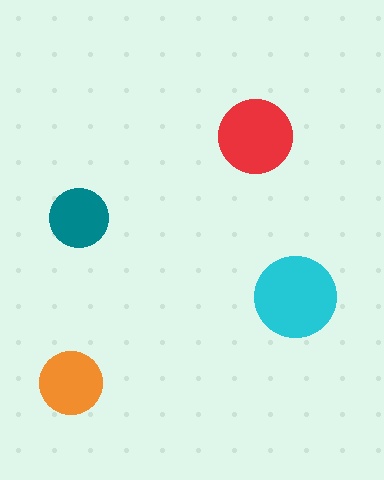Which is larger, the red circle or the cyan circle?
The cyan one.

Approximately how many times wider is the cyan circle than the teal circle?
About 1.5 times wider.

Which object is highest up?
The red circle is topmost.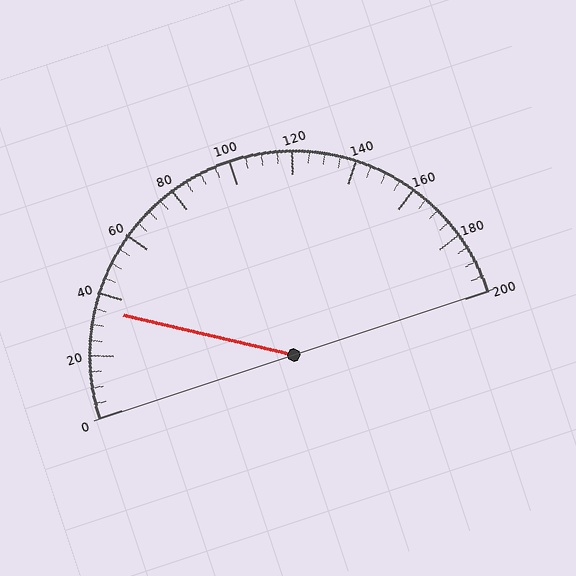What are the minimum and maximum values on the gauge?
The gauge ranges from 0 to 200.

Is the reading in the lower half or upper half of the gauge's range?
The reading is in the lower half of the range (0 to 200).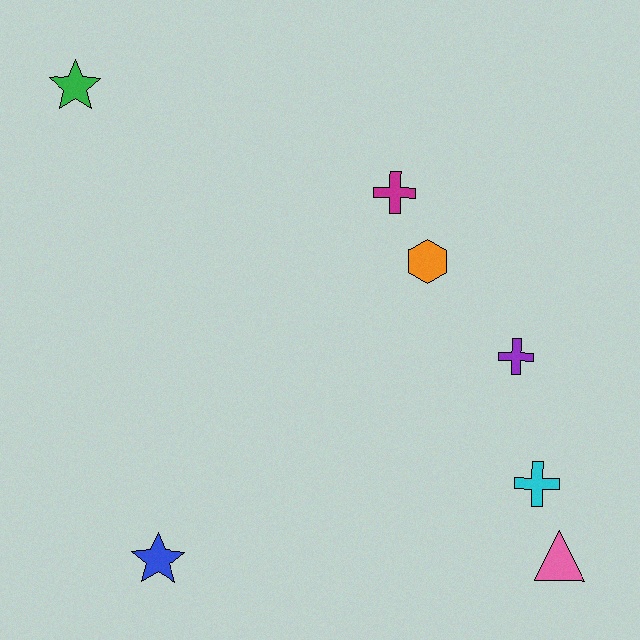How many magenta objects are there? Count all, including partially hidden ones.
There is 1 magenta object.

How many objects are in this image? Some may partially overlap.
There are 7 objects.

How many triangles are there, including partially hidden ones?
There is 1 triangle.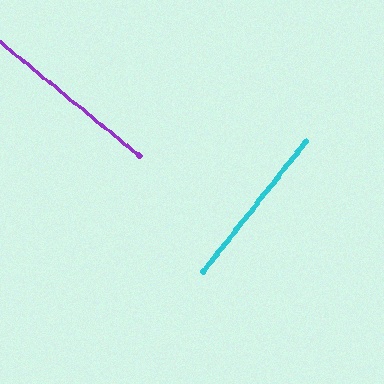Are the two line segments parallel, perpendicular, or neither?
Perpendicular — they meet at approximately 89°.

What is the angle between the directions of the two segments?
Approximately 89 degrees.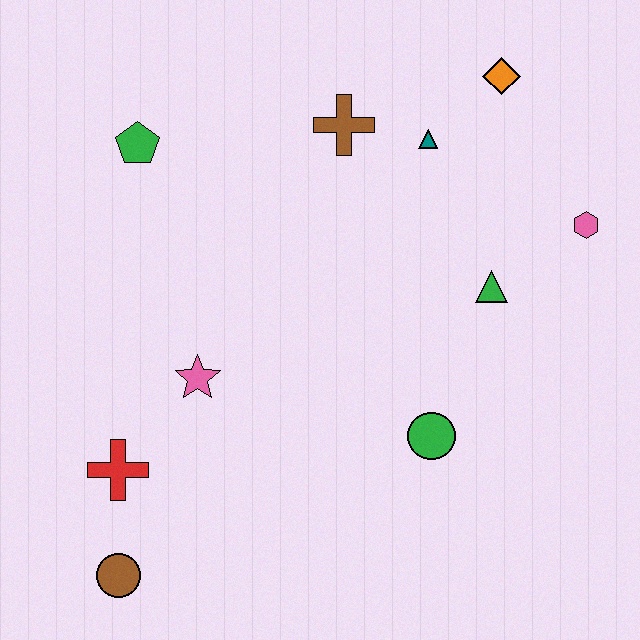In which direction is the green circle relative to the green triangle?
The green circle is below the green triangle.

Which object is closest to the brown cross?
The teal triangle is closest to the brown cross.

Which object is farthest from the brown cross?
The brown circle is farthest from the brown cross.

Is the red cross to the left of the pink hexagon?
Yes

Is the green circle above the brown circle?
Yes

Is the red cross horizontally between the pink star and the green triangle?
No